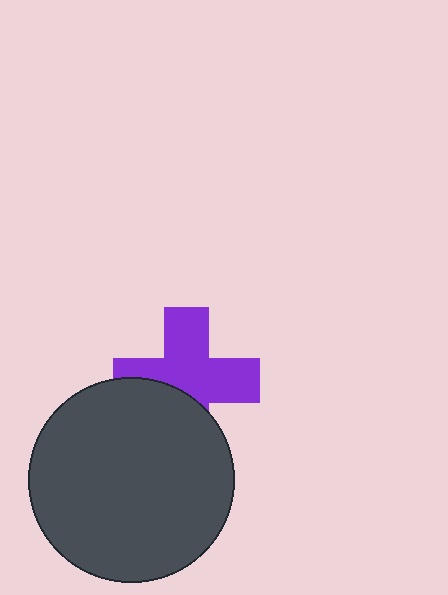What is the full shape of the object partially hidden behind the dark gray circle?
The partially hidden object is a purple cross.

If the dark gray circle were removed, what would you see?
You would see the complete purple cross.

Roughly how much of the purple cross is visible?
About half of it is visible (roughly 65%).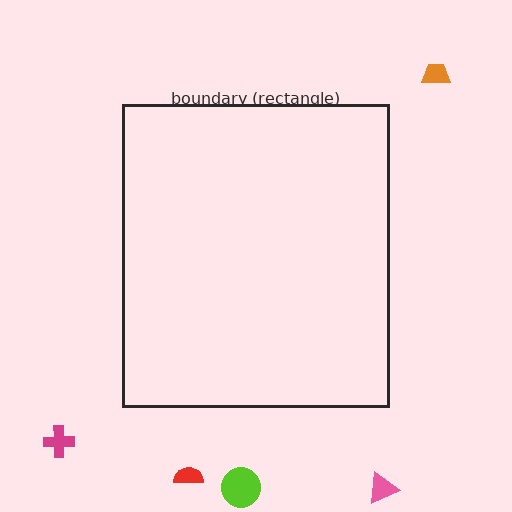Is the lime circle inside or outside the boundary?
Outside.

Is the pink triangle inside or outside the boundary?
Outside.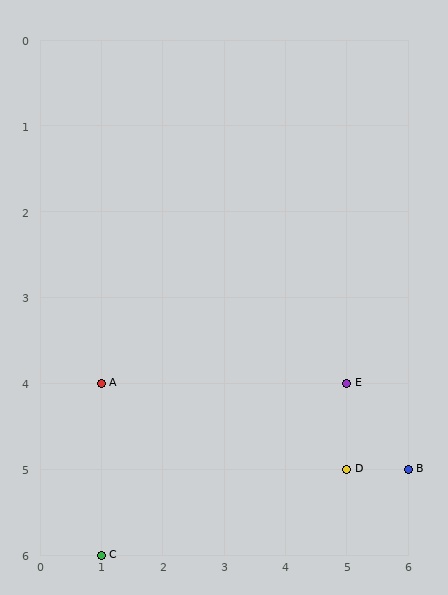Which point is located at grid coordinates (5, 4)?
Point E is at (5, 4).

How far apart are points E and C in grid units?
Points E and C are 4 columns and 2 rows apart (about 4.5 grid units diagonally).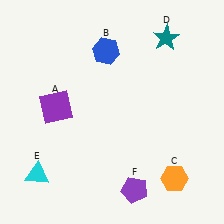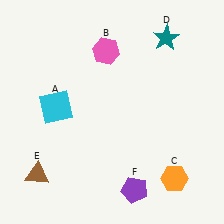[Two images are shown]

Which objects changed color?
A changed from purple to cyan. B changed from blue to pink. E changed from cyan to brown.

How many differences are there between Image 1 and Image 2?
There are 3 differences between the two images.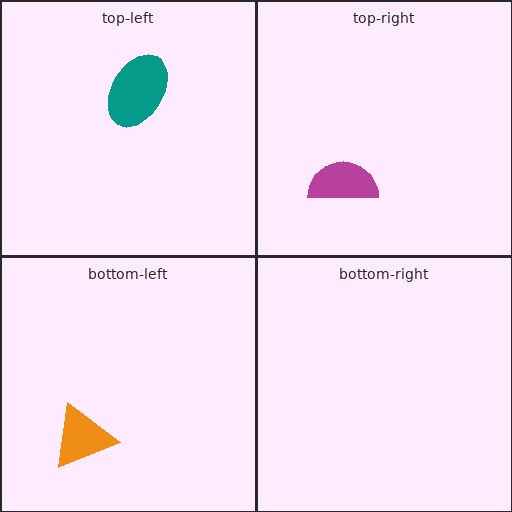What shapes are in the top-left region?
The teal ellipse.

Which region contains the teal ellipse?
The top-left region.